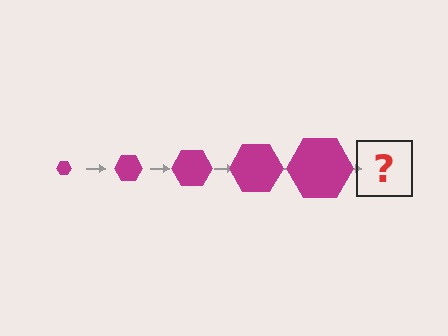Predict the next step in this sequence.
The next step is a magenta hexagon, larger than the previous one.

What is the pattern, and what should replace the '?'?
The pattern is that the hexagon gets progressively larger each step. The '?' should be a magenta hexagon, larger than the previous one.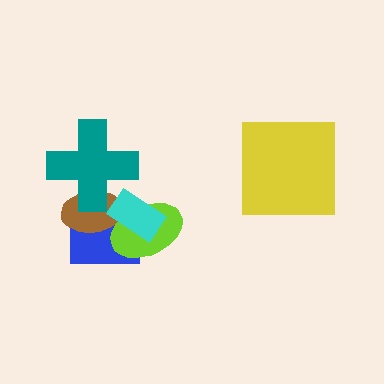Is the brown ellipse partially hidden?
Yes, it is partially covered by another shape.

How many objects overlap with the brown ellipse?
4 objects overlap with the brown ellipse.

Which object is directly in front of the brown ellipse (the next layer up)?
The teal cross is directly in front of the brown ellipse.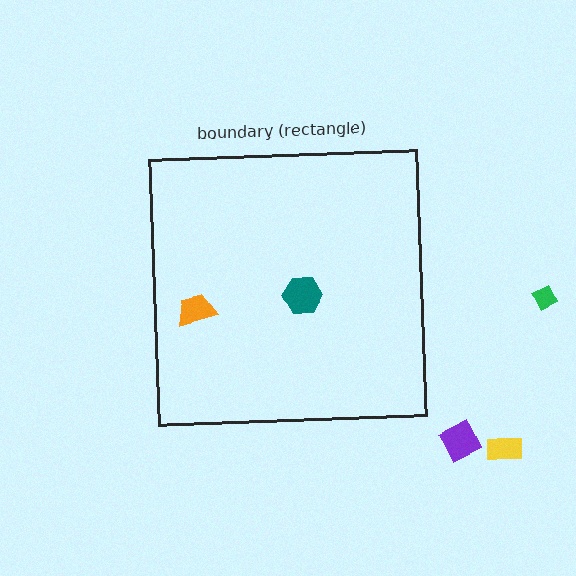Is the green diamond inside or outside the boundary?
Outside.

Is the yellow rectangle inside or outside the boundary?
Outside.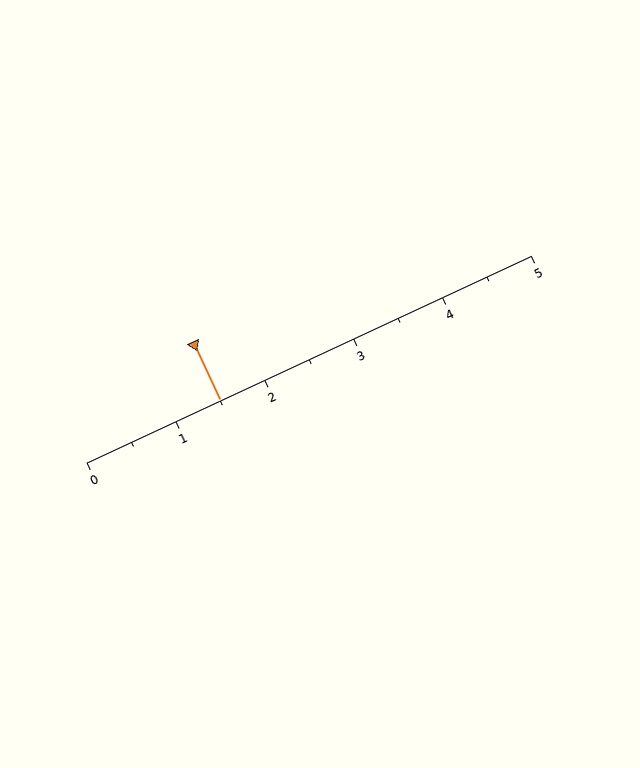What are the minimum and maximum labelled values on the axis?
The axis runs from 0 to 5.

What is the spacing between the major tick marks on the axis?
The major ticks are spaced 1 apart.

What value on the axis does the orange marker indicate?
The marker indicates approximately 1.5.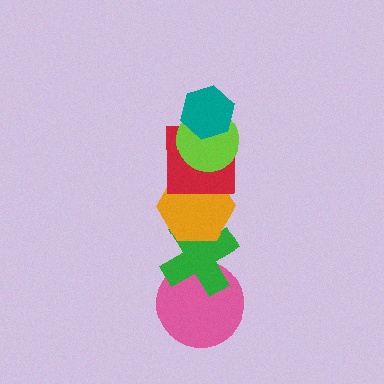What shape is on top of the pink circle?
The green cross is on top of the pink circle.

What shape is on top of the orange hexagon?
The red square is on top of the orange hexagon.